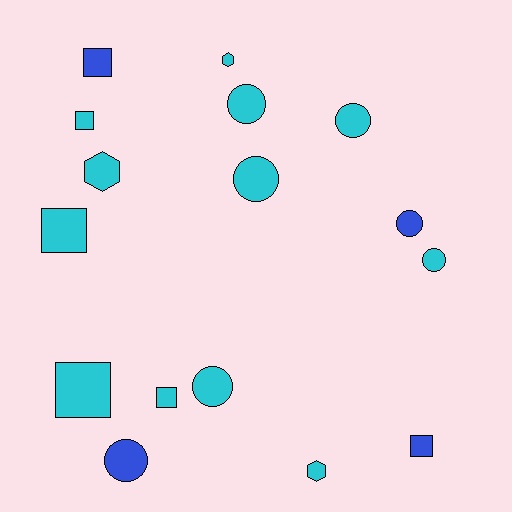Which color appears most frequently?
Cyan, with 12 objects.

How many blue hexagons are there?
There are no blue hexagons.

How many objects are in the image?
There are 16 objects.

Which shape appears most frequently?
Circle, with 7 objects.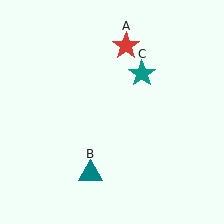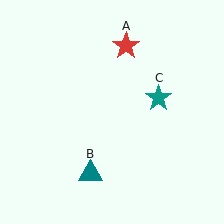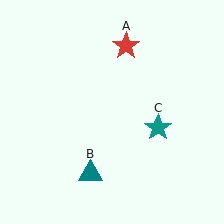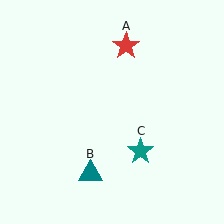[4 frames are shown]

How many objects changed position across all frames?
1 object changed position: teal star (object C).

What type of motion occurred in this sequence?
The teal star (object C) rotated clockwise around the center of the scene.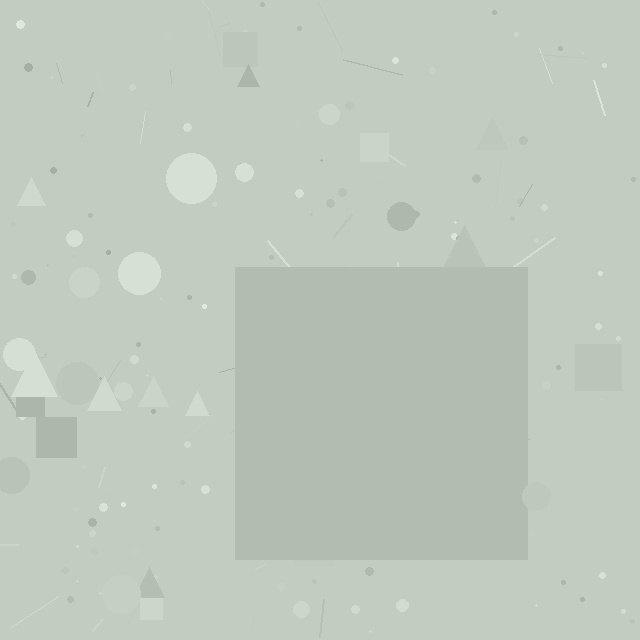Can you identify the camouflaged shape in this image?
The camouflaged shape is a square.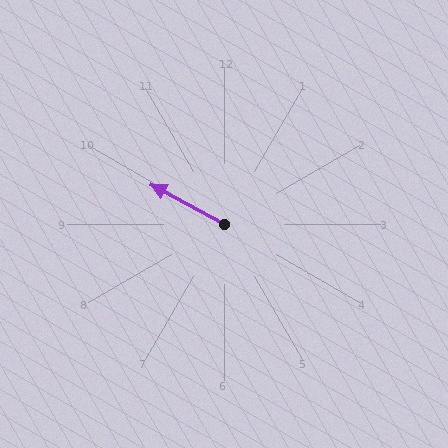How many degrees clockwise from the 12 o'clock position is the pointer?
Approximately 298 degrees.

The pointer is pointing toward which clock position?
Roughly 10 o'clock.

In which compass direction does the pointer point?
Northwest.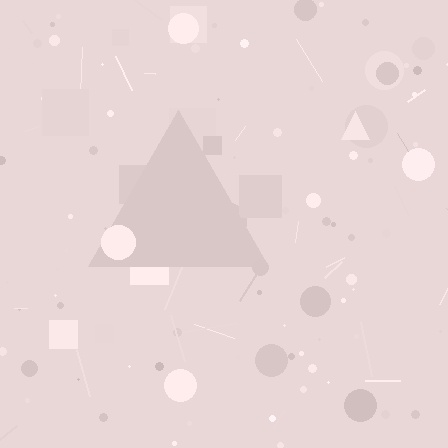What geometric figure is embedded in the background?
A triangle is embedded in the background.